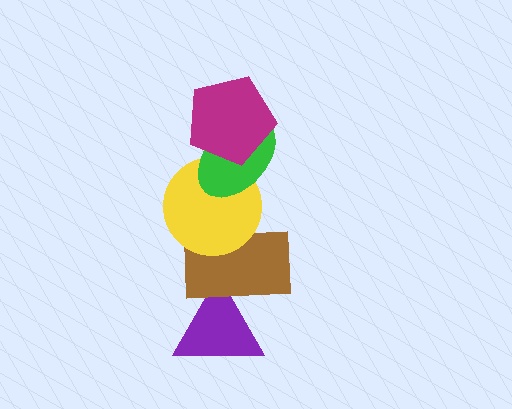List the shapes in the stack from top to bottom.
From top to bottom: the magenta pentagon, the green ellipse, the yellow circle, the brown rectangle, the purple triangle.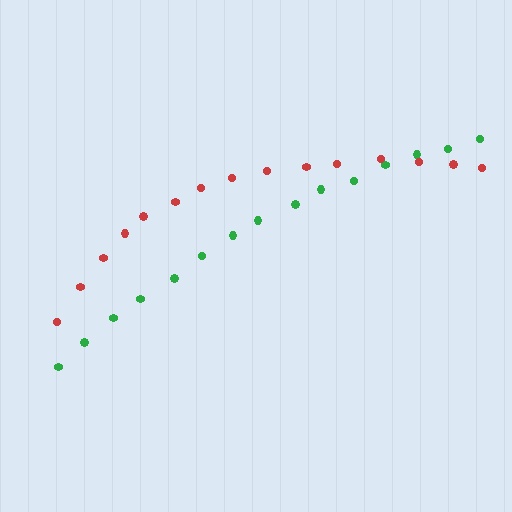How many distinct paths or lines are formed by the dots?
There are 2 distinct paths.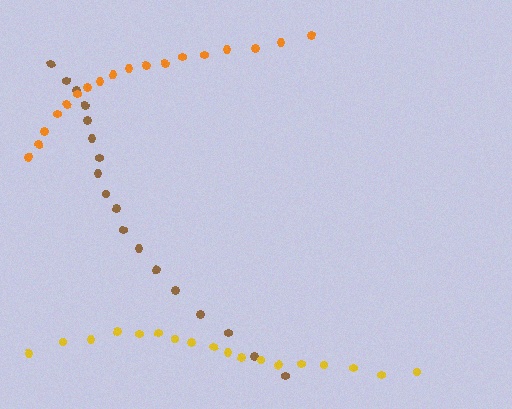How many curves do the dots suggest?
There are 3 distinct paths.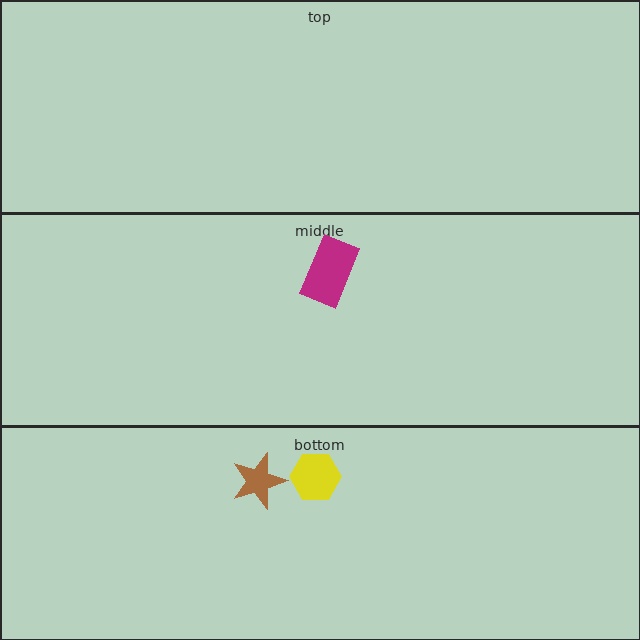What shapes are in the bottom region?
The brown star, the yellow hexagon.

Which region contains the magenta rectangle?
The middle region.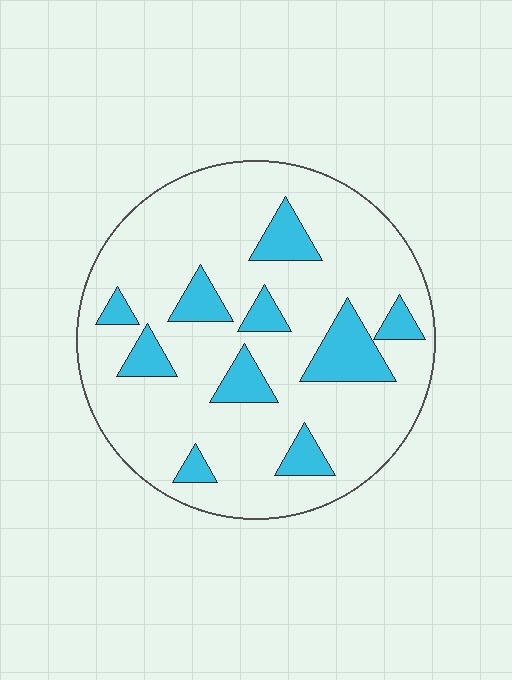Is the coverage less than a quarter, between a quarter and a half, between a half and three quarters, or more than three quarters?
Less than a quarter.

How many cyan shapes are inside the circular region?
10.